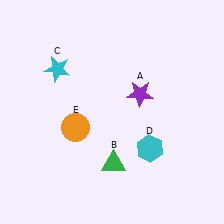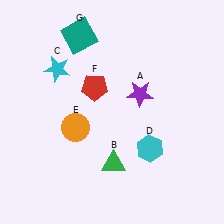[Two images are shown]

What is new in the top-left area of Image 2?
A red pentagon (F) was added in the top-left area of Image 2.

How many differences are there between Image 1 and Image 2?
There are 2 differences between the two images.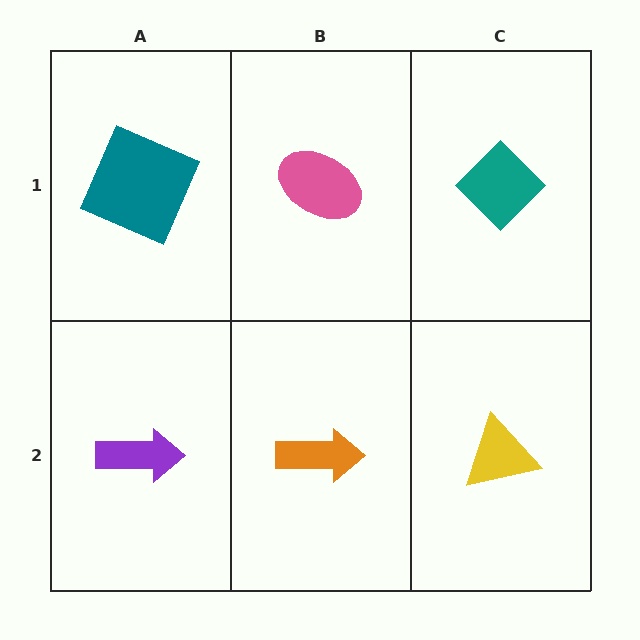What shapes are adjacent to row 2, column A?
A teal square (row 1, column A), an orange arrow (row 2, column B).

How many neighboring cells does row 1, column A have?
2.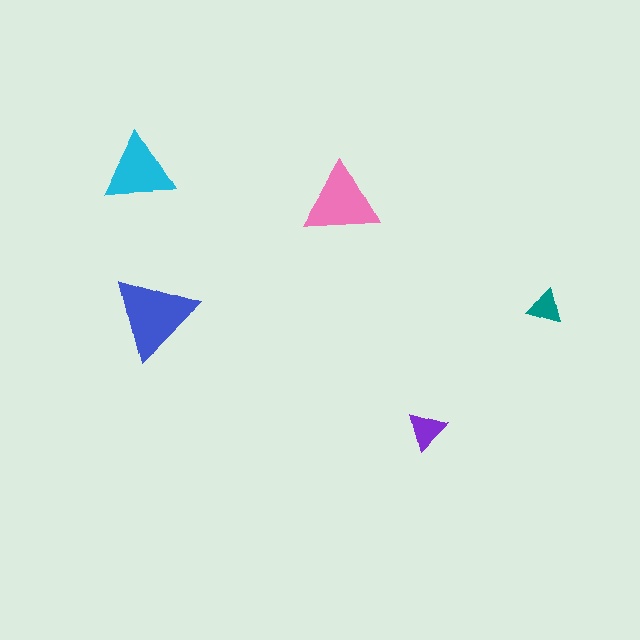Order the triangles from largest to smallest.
the blue one, the pink one, the cyan one, the purple one, the teal one.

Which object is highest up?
The cyan triangle is topmost.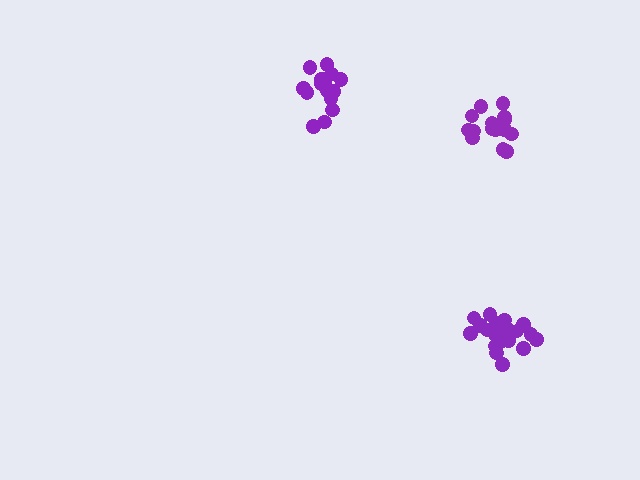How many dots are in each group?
Group 1: 16 dots, Group 2: 20 dots, Group 3: 15 dots (51 total).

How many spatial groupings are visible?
There are 3 spatial groupings.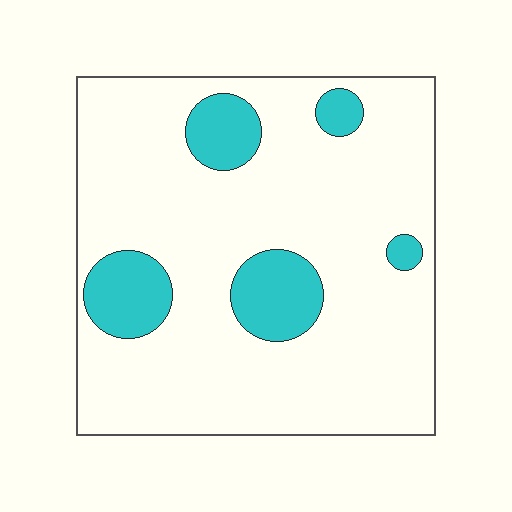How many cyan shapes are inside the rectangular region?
5.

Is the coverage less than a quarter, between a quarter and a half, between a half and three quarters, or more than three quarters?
Less than a quarter.